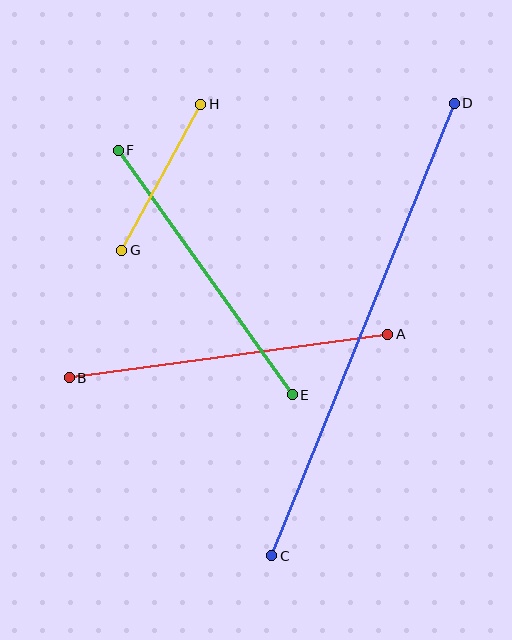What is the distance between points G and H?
The distance is approximately 166 pixels.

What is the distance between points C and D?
The distance is approximately 488 pixels.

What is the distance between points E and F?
The distance is approximately 300 pixels.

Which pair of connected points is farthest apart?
Points C and D are farthest apart.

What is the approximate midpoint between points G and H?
The midpoint is at approximately (161, 177) pixels.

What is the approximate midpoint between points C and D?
The midpoint is at approximately (363, 330) pixels.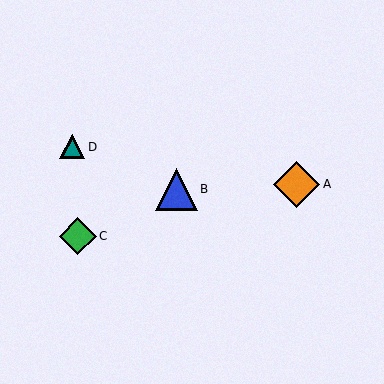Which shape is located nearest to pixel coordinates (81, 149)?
The teal triangle (labeled D) at (72, 147) is nearest to that location.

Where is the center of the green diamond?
The center of the green diamond is at (78, 236).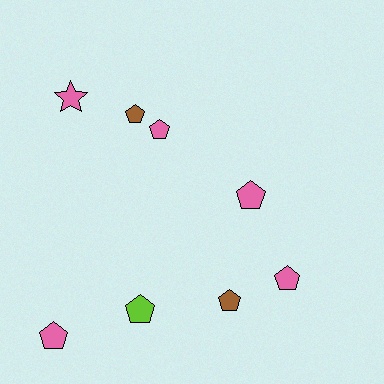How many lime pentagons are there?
There is 1 lime pentagon.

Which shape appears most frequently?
Pentagon, with 7 objects.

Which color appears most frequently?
Pink, with 5 objects.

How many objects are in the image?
There are 8 objects.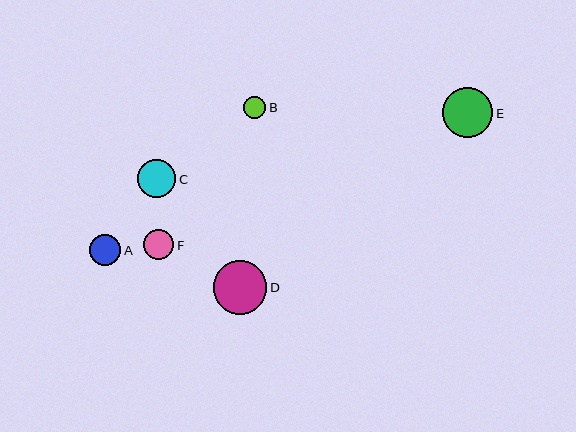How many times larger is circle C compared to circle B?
Circle C is approximately 1.7 times the size of circle B.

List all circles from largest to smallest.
From largest to smallest: D, E, C, A, F, B.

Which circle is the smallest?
Circle B is the smallest with a size of approximately 23 pixels.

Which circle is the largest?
Circle D is the largest with a size of approximately 53 pixels.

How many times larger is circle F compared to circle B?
Circle F is approximately 1.3 times the size of circle B.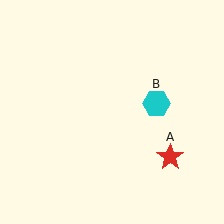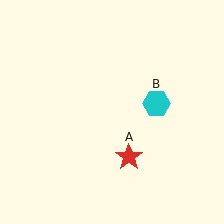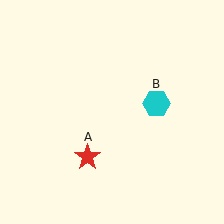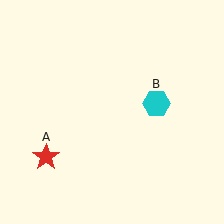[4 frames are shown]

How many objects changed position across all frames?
1 object changed position: red star (object A).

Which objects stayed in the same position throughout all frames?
Cyan hexagon (object B) remained stationary.